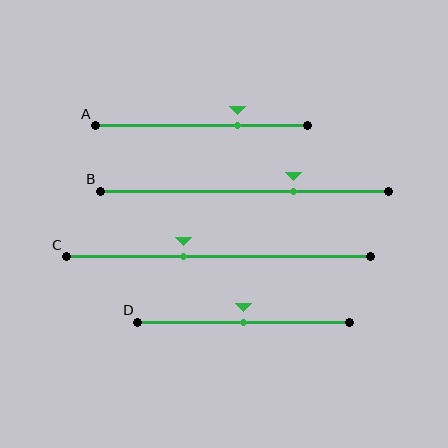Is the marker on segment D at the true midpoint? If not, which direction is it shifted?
Yes, the marker on segment D is at the true midpoint.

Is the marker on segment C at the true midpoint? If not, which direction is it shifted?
No, the marker on segment C is shifted to the left by about 12% of the segment length.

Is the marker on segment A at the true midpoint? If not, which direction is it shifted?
No, the marker on segment A is shifted to the right by about 17% of the segment length.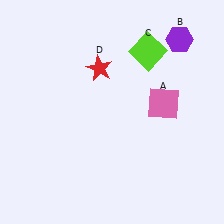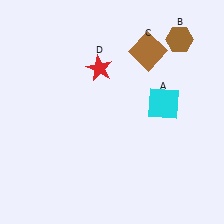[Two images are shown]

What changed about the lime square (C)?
In Image 1, C is lime. In Image 2, it changed to brown.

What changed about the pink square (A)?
In Image 1, A is pink. In Image 2, it changed to cyan.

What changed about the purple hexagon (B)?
In Image 1, B is purple. In Image 2, it changed to brown.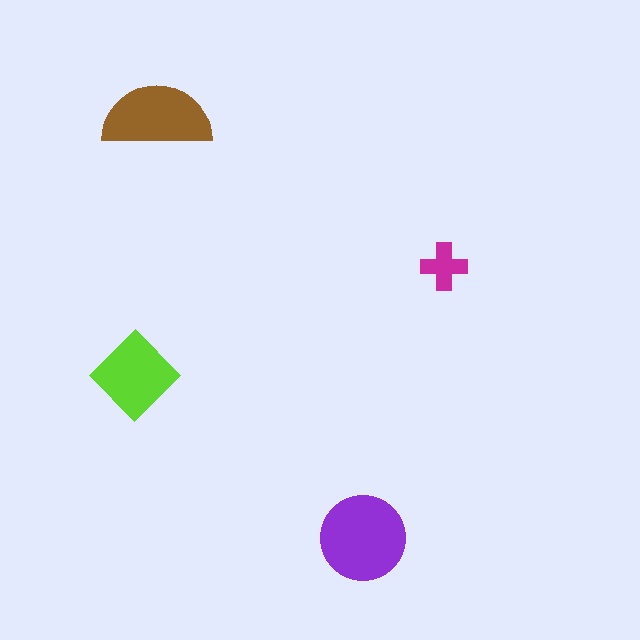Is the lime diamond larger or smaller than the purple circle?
Smaller.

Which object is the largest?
The purple circle.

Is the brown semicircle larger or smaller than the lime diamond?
Larger.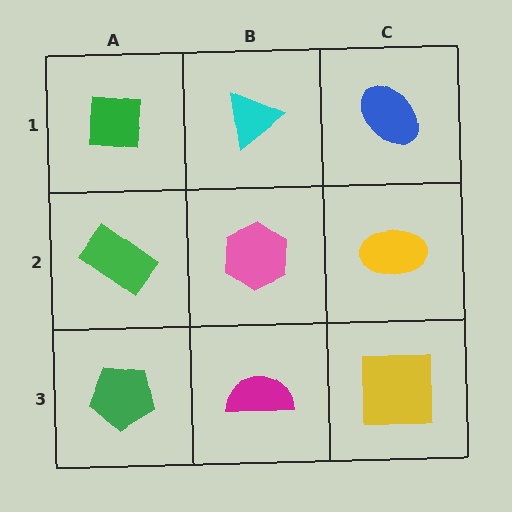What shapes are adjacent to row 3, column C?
A yellow ellipse (row 2, column C), a magenta semicircle (row 3, column B).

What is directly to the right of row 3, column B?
A yellow square.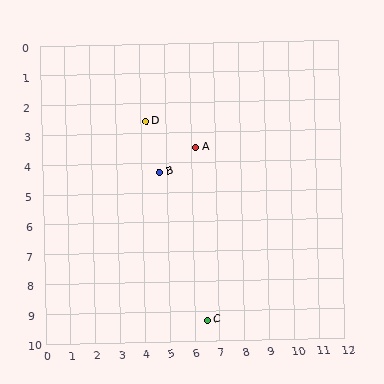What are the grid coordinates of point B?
Point B is at approximately (4.7, 4.3).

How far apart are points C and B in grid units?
Points C and B are about 5.3 grid units apart.